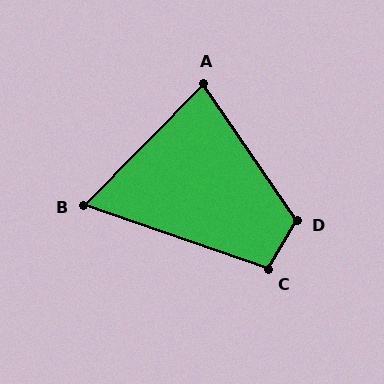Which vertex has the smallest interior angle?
B, at approximately 65 degrees.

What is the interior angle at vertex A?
Approximately 79 degrees (acute).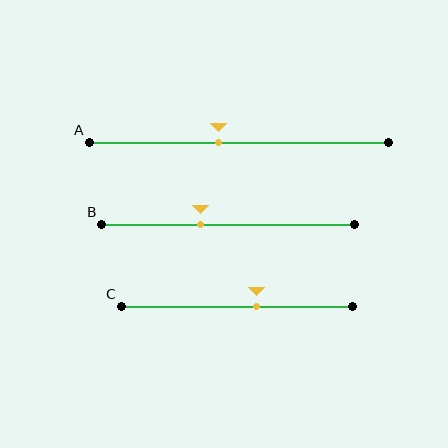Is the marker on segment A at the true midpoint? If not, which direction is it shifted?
No, the marker on segment A is shifted to the left by about 7% of the segment length.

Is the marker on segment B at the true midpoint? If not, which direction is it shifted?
No, the marker on segment B is shifted to the left by about 11% of the segment length.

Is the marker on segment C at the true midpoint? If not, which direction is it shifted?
No, the marker on segment C is shifted to the right by about 8% of the segment length.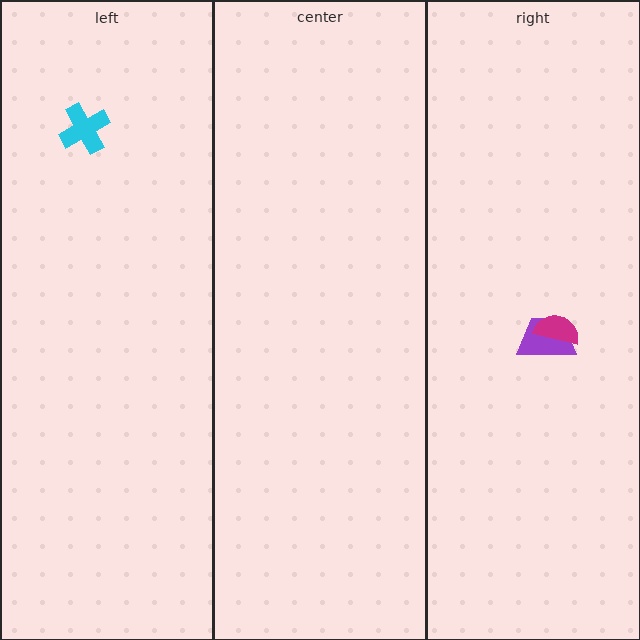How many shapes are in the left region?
1.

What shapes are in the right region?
The purple trapezoid, the magenta semicircle.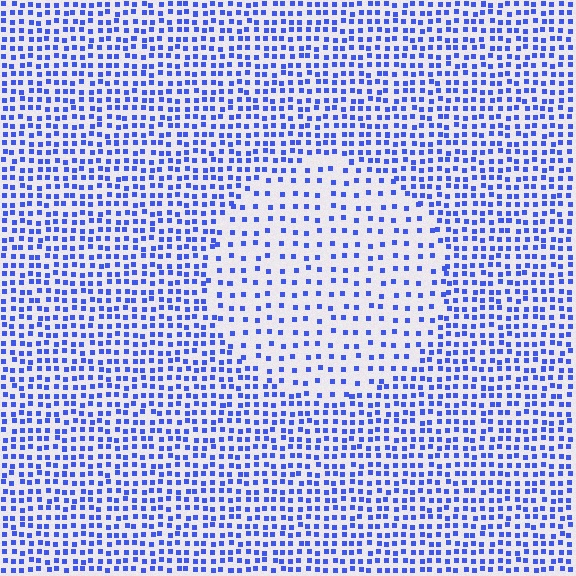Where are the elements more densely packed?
The elements are more densely packed outside the circle boundary.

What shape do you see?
I see a circle.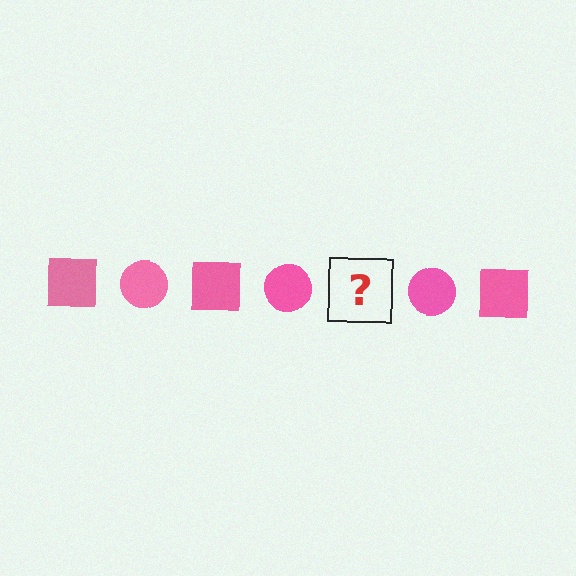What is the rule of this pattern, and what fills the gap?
The rule is that the pattern cycles through square, circle shapes in pink. The gap should be filled with a pink square.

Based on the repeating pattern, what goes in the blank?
The blank should be a pink square.